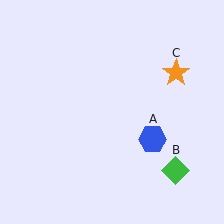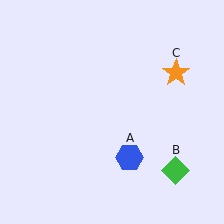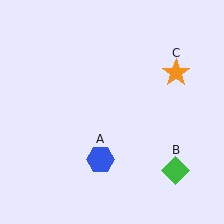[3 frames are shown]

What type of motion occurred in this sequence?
The blue hexagon (object A) rotated clockwise around the center of the scene.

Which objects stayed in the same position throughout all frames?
Green diamond (object B) and orange star (object C) remained stationary.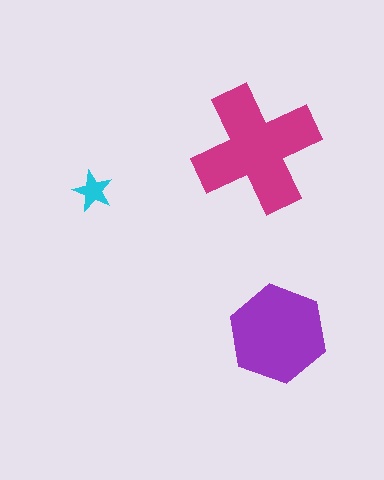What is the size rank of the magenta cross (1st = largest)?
1st.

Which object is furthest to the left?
The cyan star is leftmost.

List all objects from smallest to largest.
The cyan star, the purple hexagon, the magenta cross.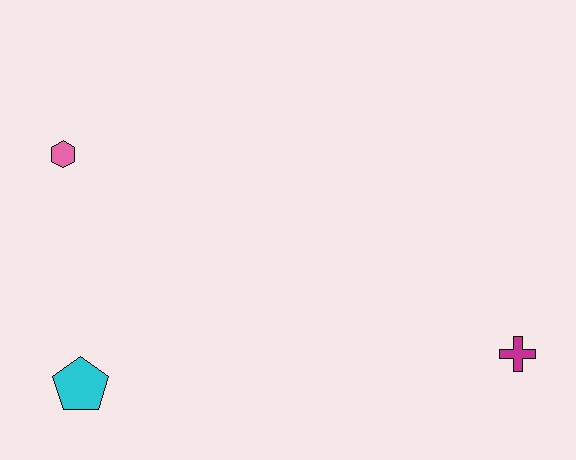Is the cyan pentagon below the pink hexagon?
Yes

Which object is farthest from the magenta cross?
The pink hexagon is farthest from the magenta cross.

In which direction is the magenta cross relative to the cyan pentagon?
The magenta cross is to the right of the cyan pentagon.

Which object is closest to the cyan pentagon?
The pink hexagon is closest to the cyan pentagon.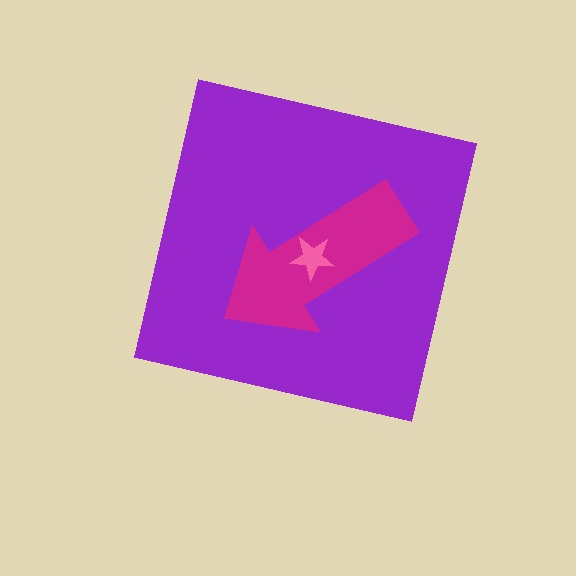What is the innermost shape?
The pink star.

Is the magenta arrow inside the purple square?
Yes.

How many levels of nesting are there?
3.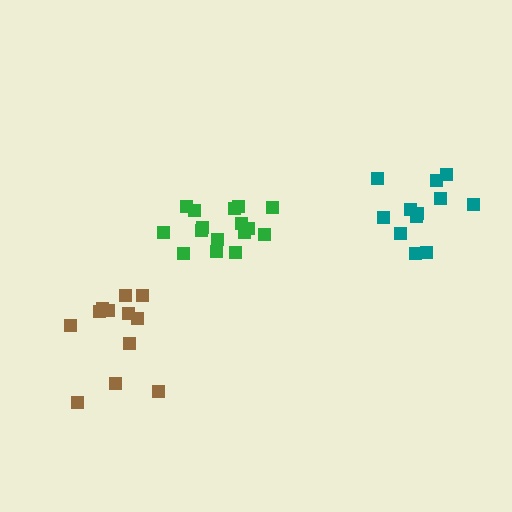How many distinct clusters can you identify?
There are 3 distinct clusters.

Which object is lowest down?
The brown cluster is bottommost.